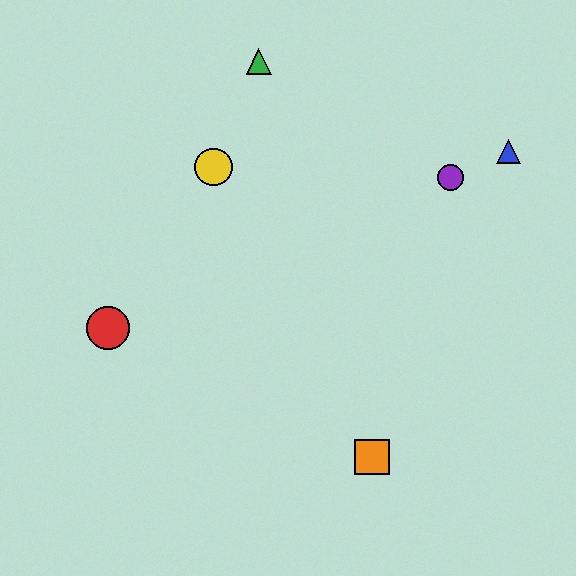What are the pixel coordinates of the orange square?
The orange square is at (372, 457).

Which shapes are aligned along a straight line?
The red circle, the blue triangle, the purple circle are aligned along a straight line.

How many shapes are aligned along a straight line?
3 shapes (the red circle, the blue triangle, the purple circle) are aligned along a straight line.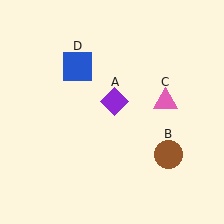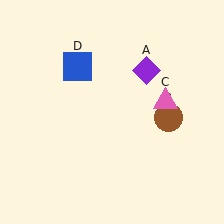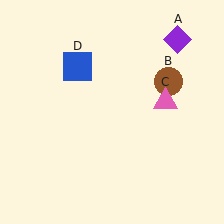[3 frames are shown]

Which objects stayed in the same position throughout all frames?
Pink triangle (object C) and blue square (object D) remained stationary.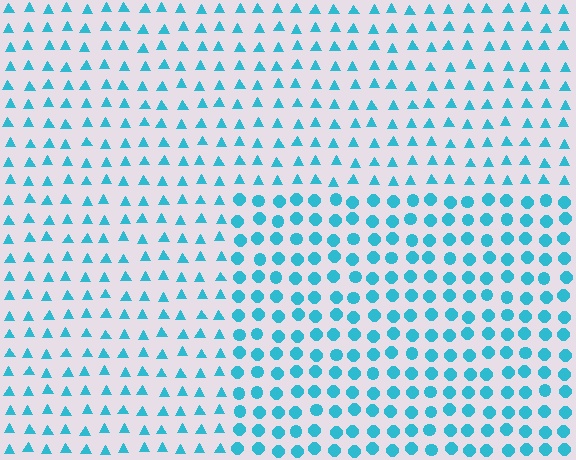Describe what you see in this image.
The image is filled with small cyan elements arranged in a uniform grid. A rectangle-shaped region contains circles, while the surrounding area contains triangles. The boundary is defined purely by the change in element shape.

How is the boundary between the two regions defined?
The boundary is defined by a change in element shape: circles inside vs. triangles outside. All elements share the same color and spacing.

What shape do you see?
I see a rectangle.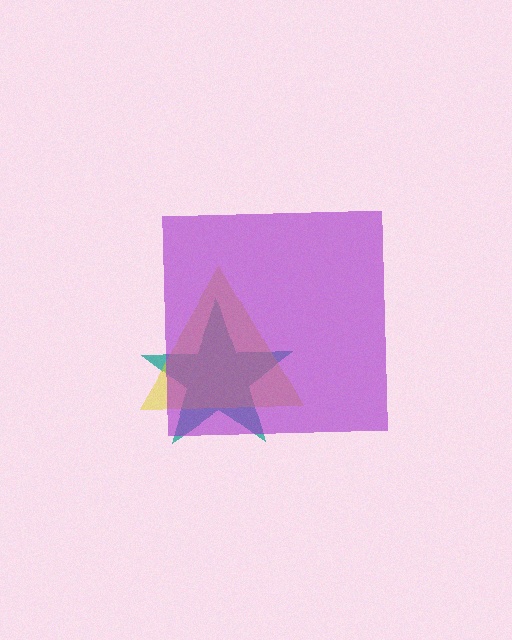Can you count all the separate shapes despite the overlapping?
Yes, there are 3 separate shapes.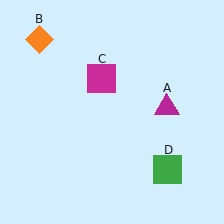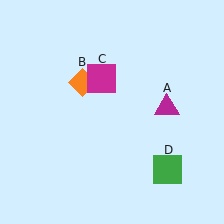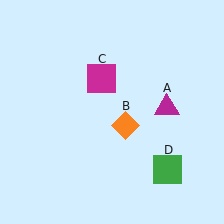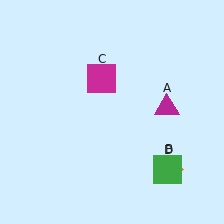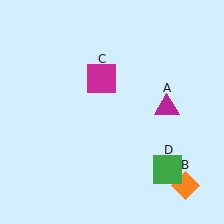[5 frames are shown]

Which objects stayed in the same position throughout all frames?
Magenta triangle (object A) and magenta square (object C) and green square (object D) remained stationary.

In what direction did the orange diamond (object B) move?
The orange diamond (object B) moved down and to the right.